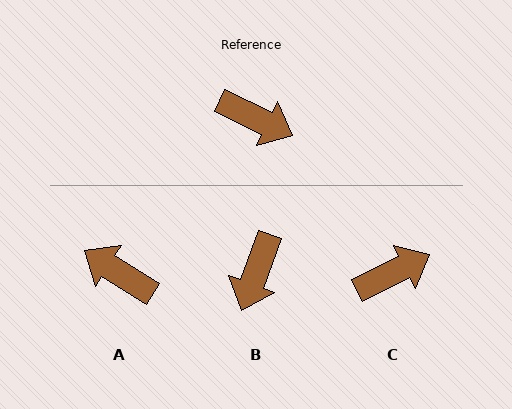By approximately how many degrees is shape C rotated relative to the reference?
Approximately 52 degrees counter-clockwise.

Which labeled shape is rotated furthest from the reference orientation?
A, about 174 degrees away.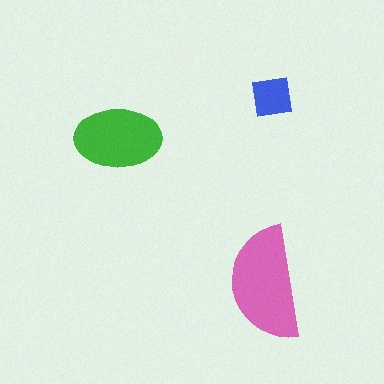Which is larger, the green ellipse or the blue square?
The green ellipse.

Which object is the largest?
The pink semicircle.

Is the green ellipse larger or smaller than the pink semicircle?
Smaller.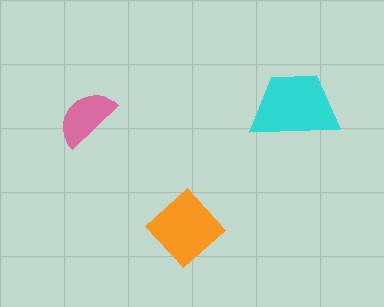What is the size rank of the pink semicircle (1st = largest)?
3rd.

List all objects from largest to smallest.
The cyan trapezoid, the orange diamond, the pink semicircle.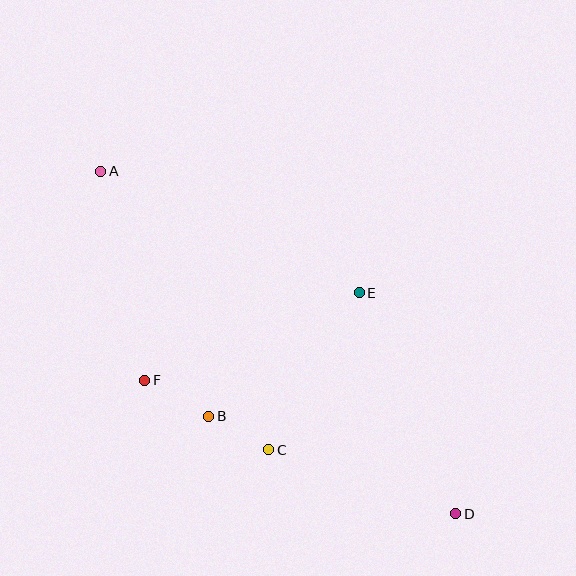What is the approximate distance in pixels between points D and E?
The distance between D and E is approximately 241 pixels.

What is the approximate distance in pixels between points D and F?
The distance between D and F is approximately 339 pixels.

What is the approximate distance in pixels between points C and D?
The distance between C and D is approximately 198 pixels.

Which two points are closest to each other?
Points B and C are closest to each other.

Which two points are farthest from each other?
Points A and D are farthest from each other.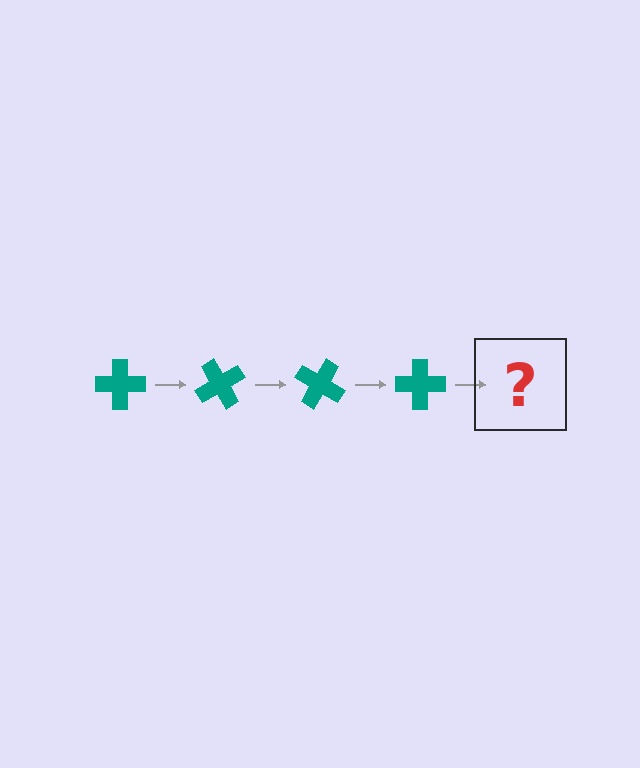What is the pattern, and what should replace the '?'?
The pattern is that the cross rotates 60 degrees each step. The '?' should be a teal cross rotated 240 degrees.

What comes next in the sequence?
The next element should be a teal cross rotated 240 degrees.